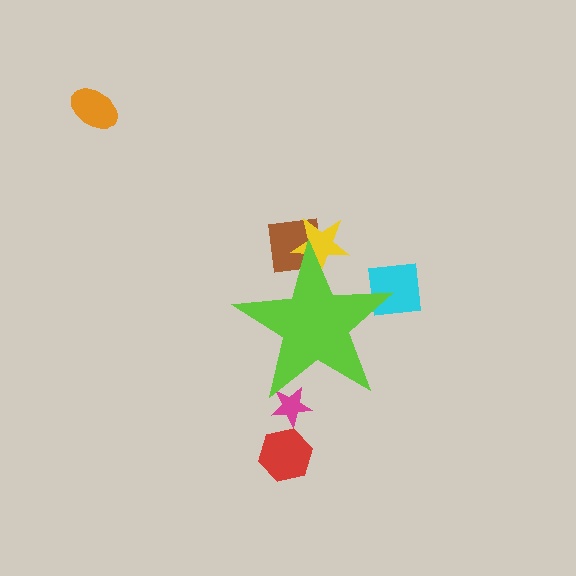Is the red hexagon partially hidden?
No, the red hexagon is fully visible.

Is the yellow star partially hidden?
Yes, the yellow star is partially hidden behind the lime star.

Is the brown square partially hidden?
Yes, the brown square is partially hidden behind the lime star.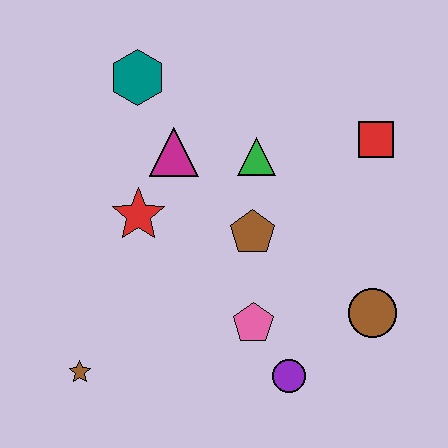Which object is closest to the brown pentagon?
The green triangle is closest to the brown pentagon.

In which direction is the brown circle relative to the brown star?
The brown circle is to the right of the brown star.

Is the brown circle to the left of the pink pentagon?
No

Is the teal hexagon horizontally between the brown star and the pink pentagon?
Yes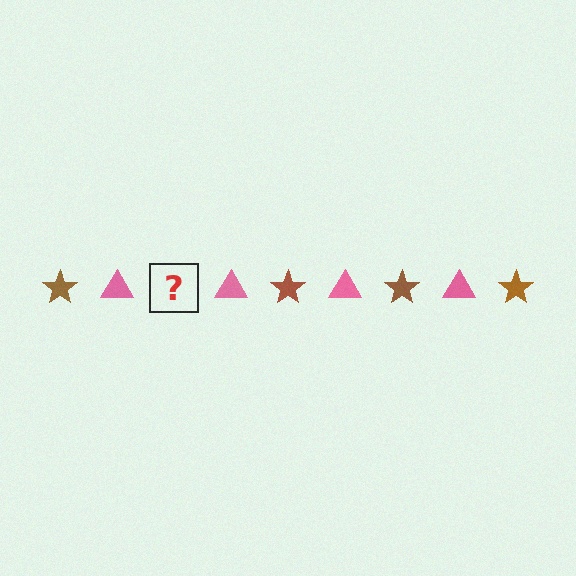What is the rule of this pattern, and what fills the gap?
The rule is that the pattern alternates between brown star and pink triangle. The gap should be filled with a brown star.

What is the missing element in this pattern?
The missing element is a brown star.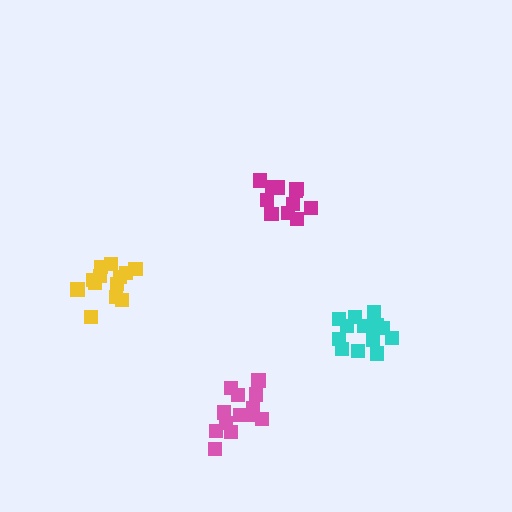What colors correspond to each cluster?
The clusters are colored: pink, cyan, yellow, magenta.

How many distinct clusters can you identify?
There are 4 distinct clusters.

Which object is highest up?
The magenta cluster is topmost.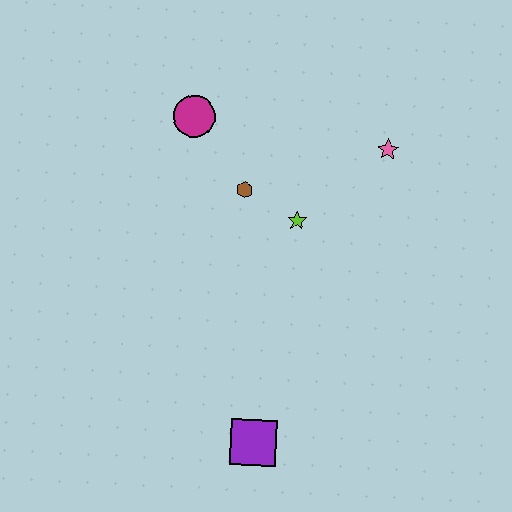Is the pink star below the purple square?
No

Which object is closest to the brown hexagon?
The lime star is closest to the brown hexagon.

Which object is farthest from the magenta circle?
The purple square is farthest from the magenta circle.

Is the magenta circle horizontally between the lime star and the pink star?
No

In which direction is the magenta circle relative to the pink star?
The magenta circle is to the left of the pink star.